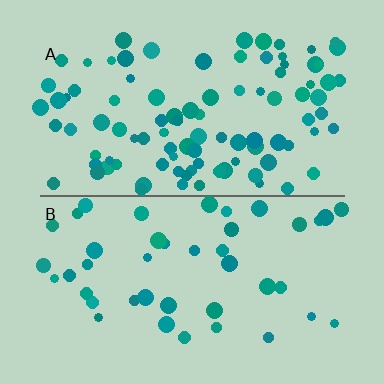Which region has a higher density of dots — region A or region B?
A (the top).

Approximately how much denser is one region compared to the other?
Approximately 2.2× — region A over region B.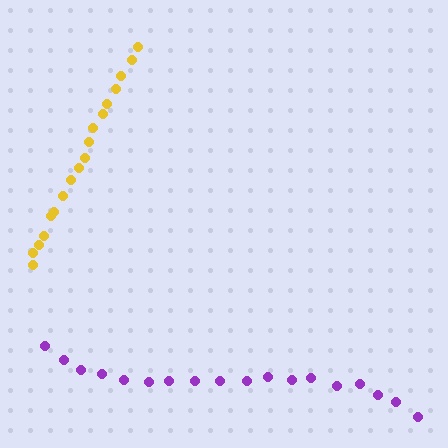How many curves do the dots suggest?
There are 2 distinct paths.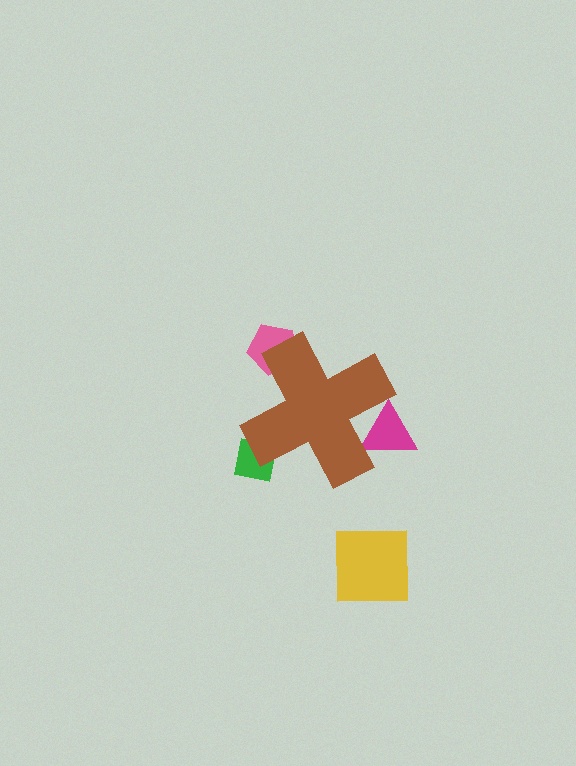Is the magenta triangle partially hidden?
Yes, the magenta triangle is partially hidden behind the brown cross.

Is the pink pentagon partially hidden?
Yes, the pink pentagon is partially hidden behind the brown cross.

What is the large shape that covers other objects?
A brown cross.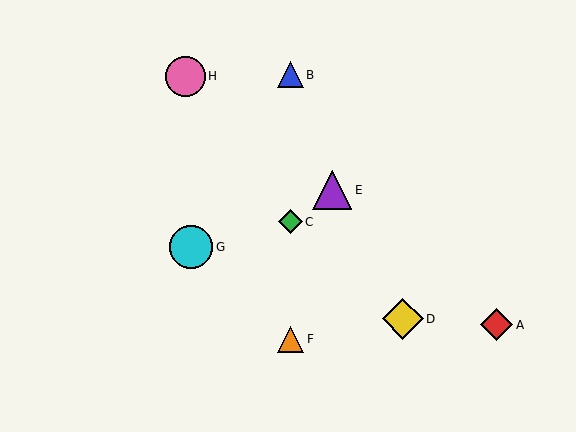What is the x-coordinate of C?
Object C is at x≈290.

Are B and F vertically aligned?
Yes, both are at x≈290.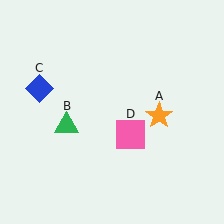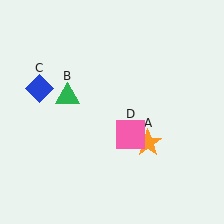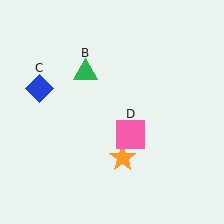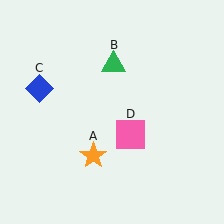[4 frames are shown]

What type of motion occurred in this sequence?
The orange star (object A), green triangle (object B) rotated clockwise around the center of the scene.